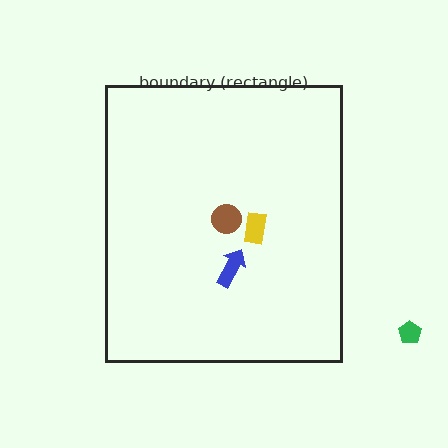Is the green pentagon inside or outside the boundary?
Outside.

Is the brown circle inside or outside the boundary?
Inside.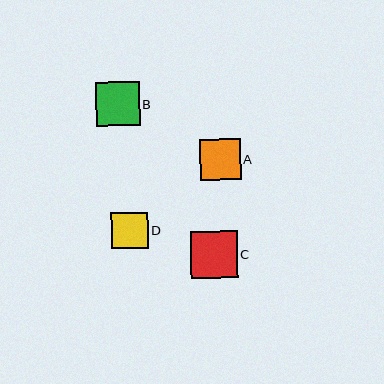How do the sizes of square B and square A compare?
Square B and square A are approximately the same size.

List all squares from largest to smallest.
From largest to smallest: C, B, A, D.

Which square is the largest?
Square C is the largest with a size of approximately 47 pixels.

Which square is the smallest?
Square D is the smallest with a size of approximately 36 pixels.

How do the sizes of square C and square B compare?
Square C and square B are approximately the same size.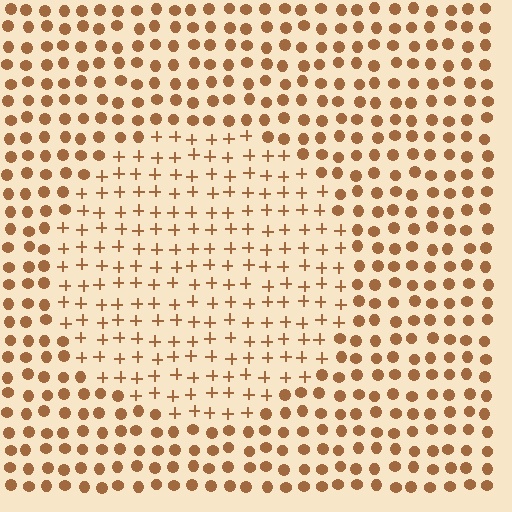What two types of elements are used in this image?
The image uses plus signs inside the circle region and circles outside it.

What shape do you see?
I see a circle.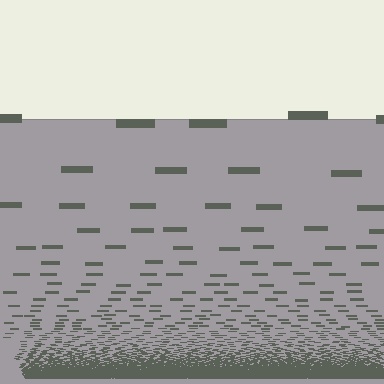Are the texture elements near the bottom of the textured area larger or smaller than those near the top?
Smaller. The gradient is inverted — elements near the bottom are smaller and denser.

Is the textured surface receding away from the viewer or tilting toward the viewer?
The surface appears to tilt toward the viewer. Texture elements get larger and sparser toward the top.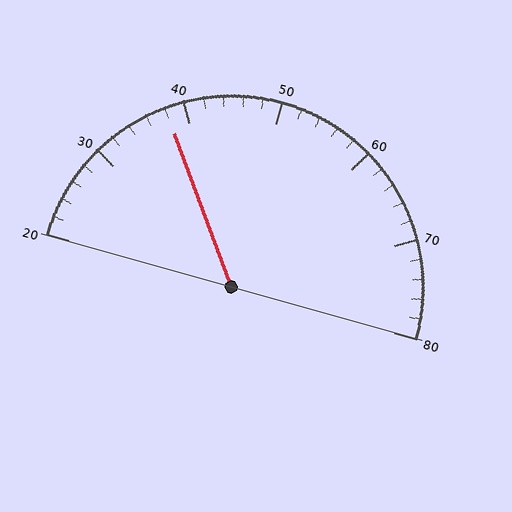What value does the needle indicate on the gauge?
The needle indicates approximately 38.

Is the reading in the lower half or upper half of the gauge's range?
The reading is in the lower half of the range (20 to 80).